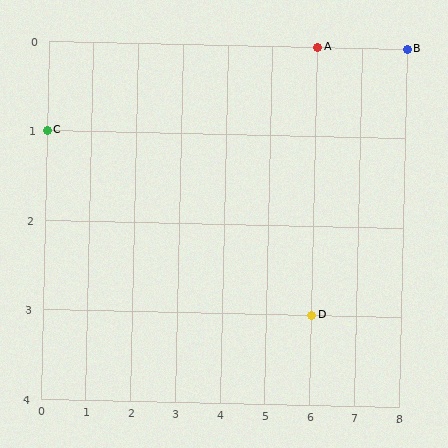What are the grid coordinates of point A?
Point A is at grid coordinates (6, 0).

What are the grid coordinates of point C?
Point C is at grid coordinates (0, 1).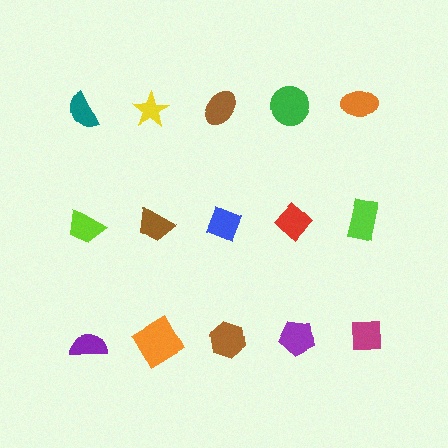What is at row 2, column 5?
A lime rectangle.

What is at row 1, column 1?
A teal semicircle.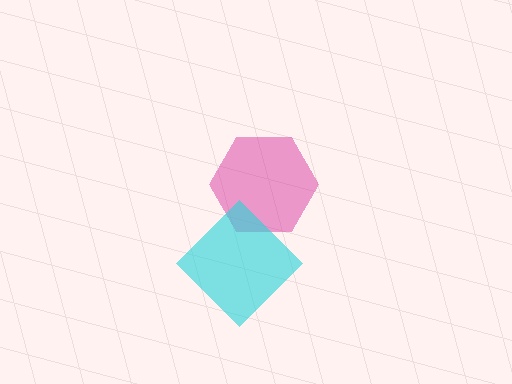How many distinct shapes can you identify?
There are 2 distinct shapes: a magenta hexagon, a cyan diamond.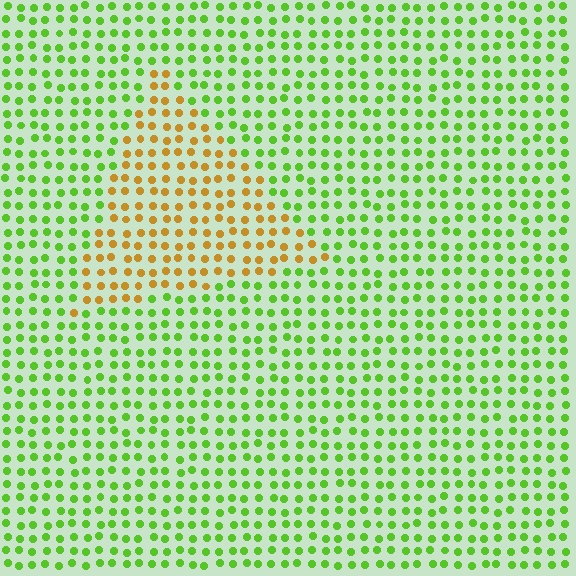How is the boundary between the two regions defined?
The boundary is defined purely by a slight shift in hue (about 63 degrees). Spacing, size, and orientation are identical on both sides.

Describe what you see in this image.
The image is filled with small lime elements in a uniform arrangement. A triangle-shaped region is visible where the elements are tinted to a slightly different hue, forming a subtle color boundary.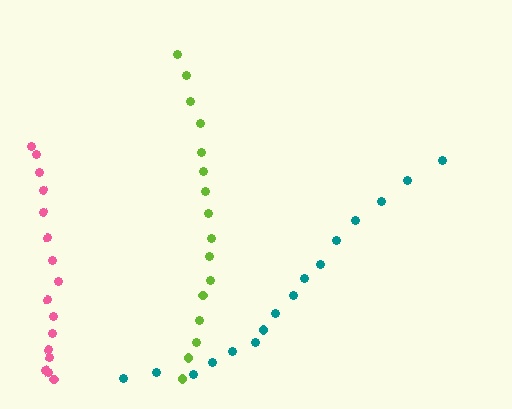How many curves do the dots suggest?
There are 3 distinct paths.